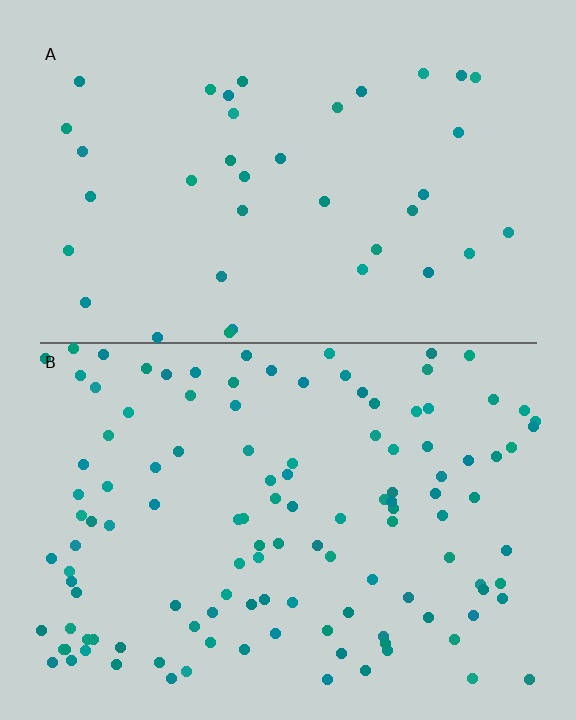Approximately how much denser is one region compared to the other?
Approximately 3.2× — region B over region A.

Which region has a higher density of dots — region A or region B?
B (the bottom).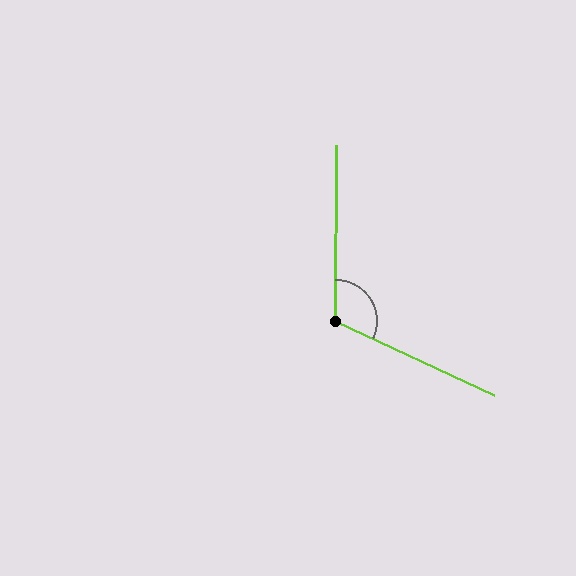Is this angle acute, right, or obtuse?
It is obtuse.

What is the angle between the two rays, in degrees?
Approximately 115 degrees.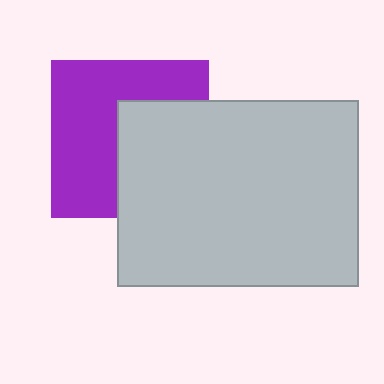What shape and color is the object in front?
The object in front is a light gray rectangle.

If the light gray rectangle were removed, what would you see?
You would see the complete purple square.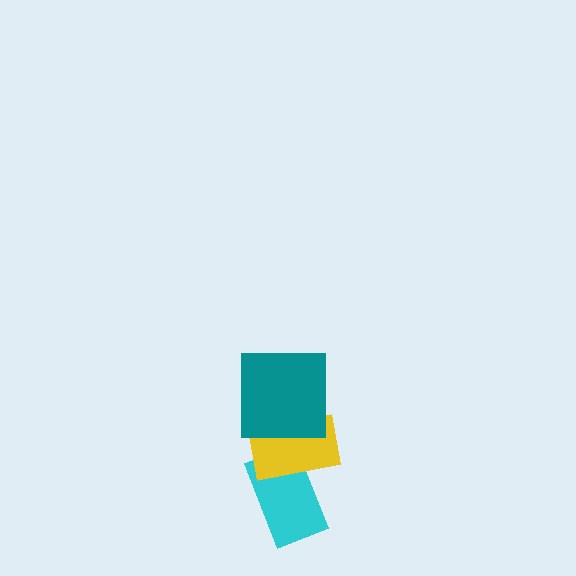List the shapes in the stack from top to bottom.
From top to bottom: the teal square, the yellow rectangle, the cyan rectangle.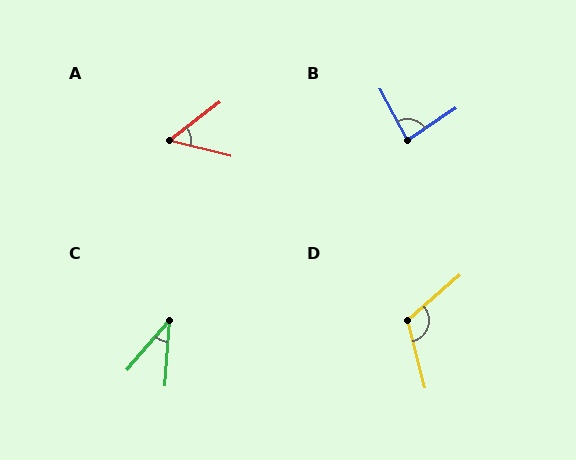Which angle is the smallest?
C, at approximately 37 degrees.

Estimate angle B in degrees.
Approximately 84 degrees.